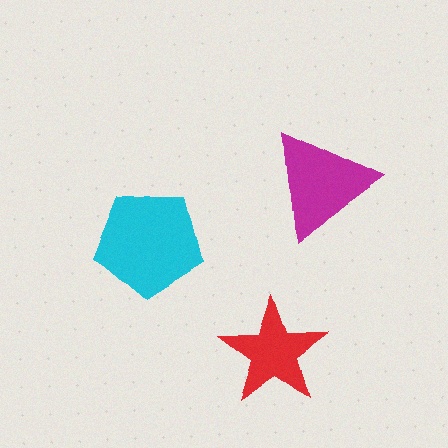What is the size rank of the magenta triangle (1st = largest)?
2nd.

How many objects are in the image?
There are 3 objects in the image.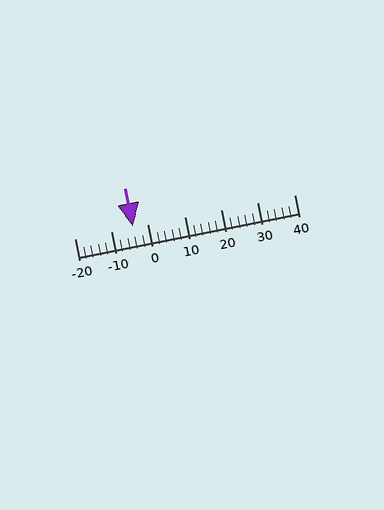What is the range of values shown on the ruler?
The ruler shows values from -20 to 40.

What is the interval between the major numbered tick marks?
The major tick marks are spaced 10 units apart.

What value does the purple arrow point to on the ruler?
The purple arrow points to approximately -4.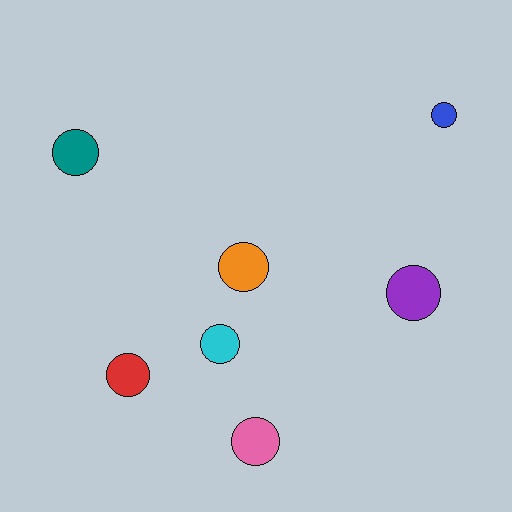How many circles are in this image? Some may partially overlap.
There are 7 circles.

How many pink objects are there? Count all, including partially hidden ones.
There is 1 pink object.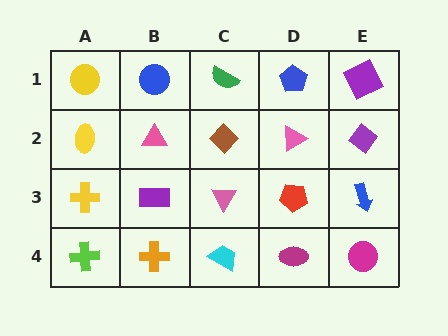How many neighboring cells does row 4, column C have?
3.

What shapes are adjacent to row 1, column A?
A yellow ellipse (row 2, column A), a blue circle (row 1, column B).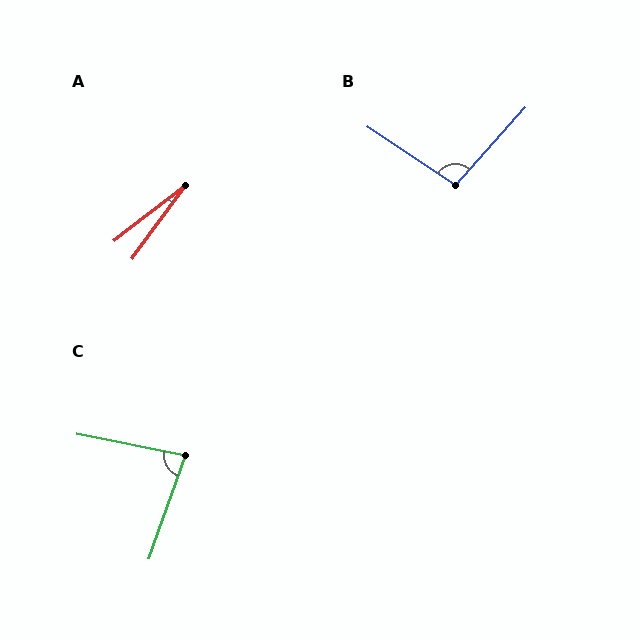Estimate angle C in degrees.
Approximately 82 degrees.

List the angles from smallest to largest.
A (17°), C (82°), B (98°).